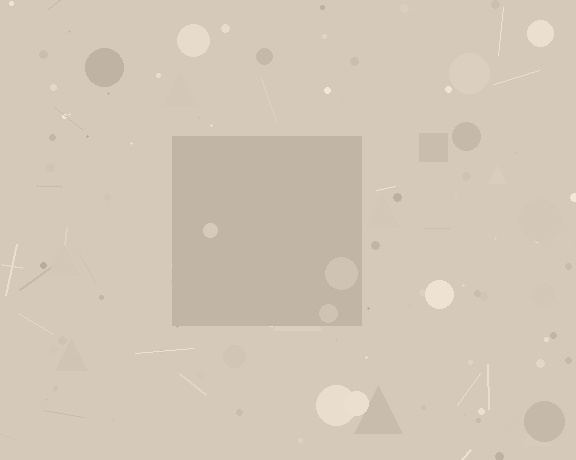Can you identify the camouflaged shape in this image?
The camouflaged shape is a square.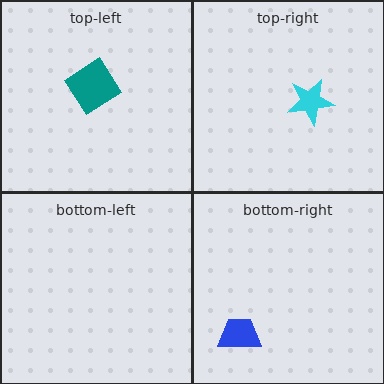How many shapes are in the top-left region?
1.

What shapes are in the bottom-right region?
The blue trapezoid.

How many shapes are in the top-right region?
1.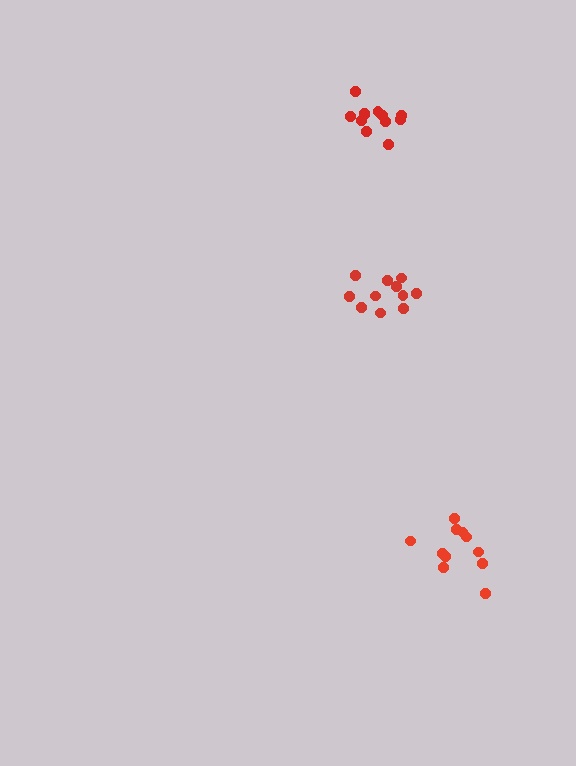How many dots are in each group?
Group 1: 12 dots, Group 2: 12 dots, Group 3: 11 dots (35 total).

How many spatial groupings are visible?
There are 3 spatial groupings.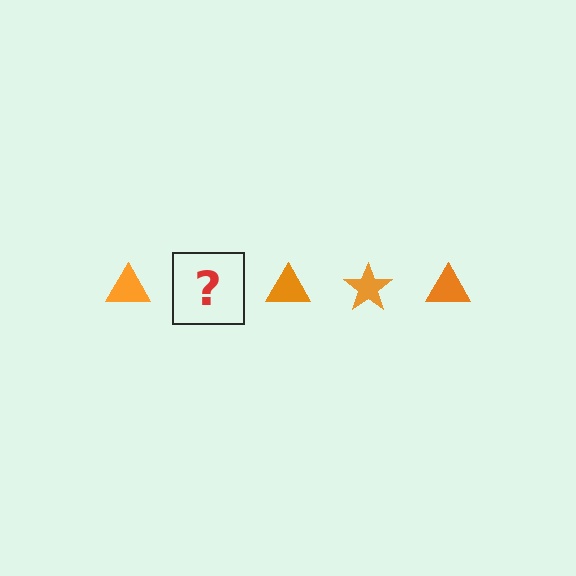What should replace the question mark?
The question mark should be replaced with an orange star.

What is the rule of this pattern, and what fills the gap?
The rule is that the pattern cycles through triangle, star shapes in orange. The gap should be filled with an orange star.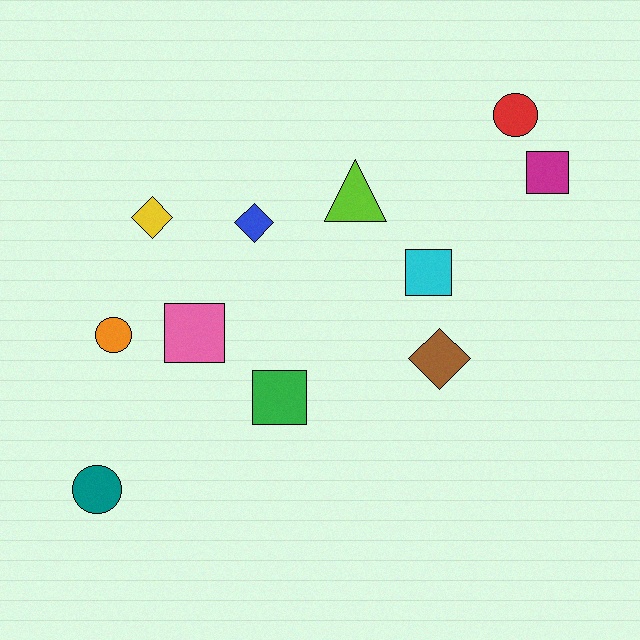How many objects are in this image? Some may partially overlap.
There are 11 objects.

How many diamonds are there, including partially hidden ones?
There are 3 diamonds.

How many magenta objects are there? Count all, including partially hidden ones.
There is 1 magenta object.